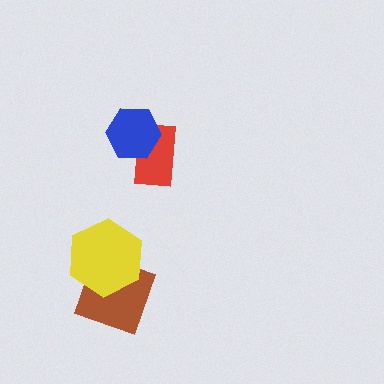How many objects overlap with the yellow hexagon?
1 object overlaps with the yellow hexagon.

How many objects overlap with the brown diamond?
1 object overlaps with the brown diamond.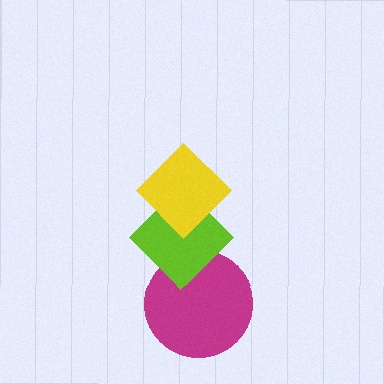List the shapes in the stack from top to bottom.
From top to bottom: the yellow diamond, the lime diamond, the magenta circle.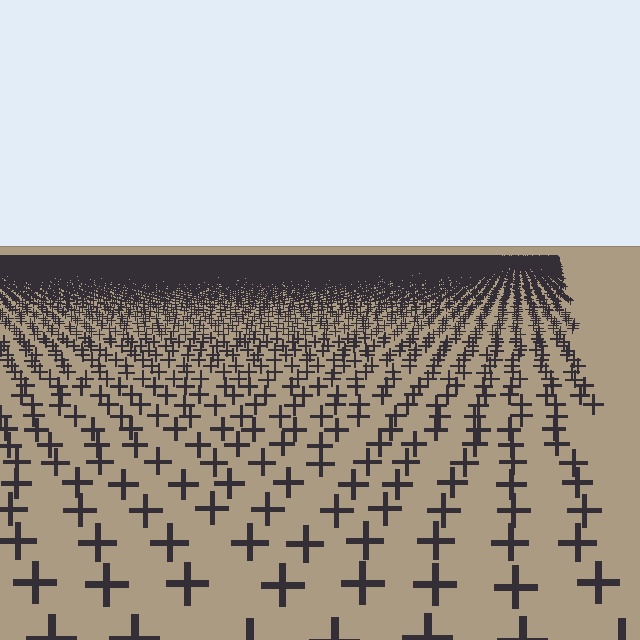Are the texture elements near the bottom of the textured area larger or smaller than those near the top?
Larger. Near the bottom, elements are closer to the viewer and appear at a bigger on-screen size.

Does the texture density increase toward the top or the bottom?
Density increases toward the top.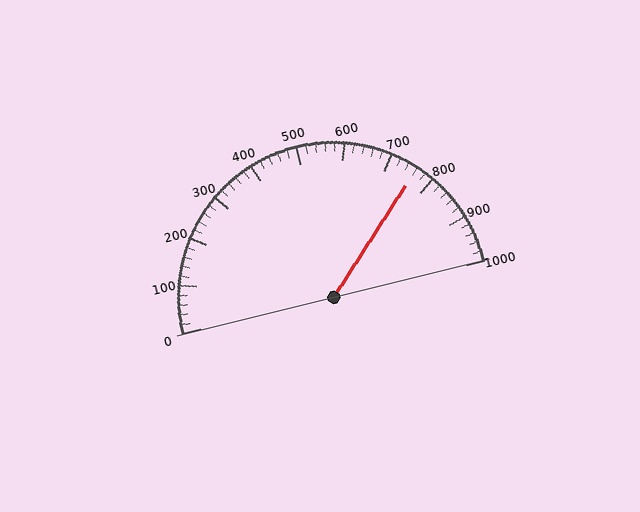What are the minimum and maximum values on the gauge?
The gauge ranges from 0 to 1000.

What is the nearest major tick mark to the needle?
The nearest major tick mark is 800.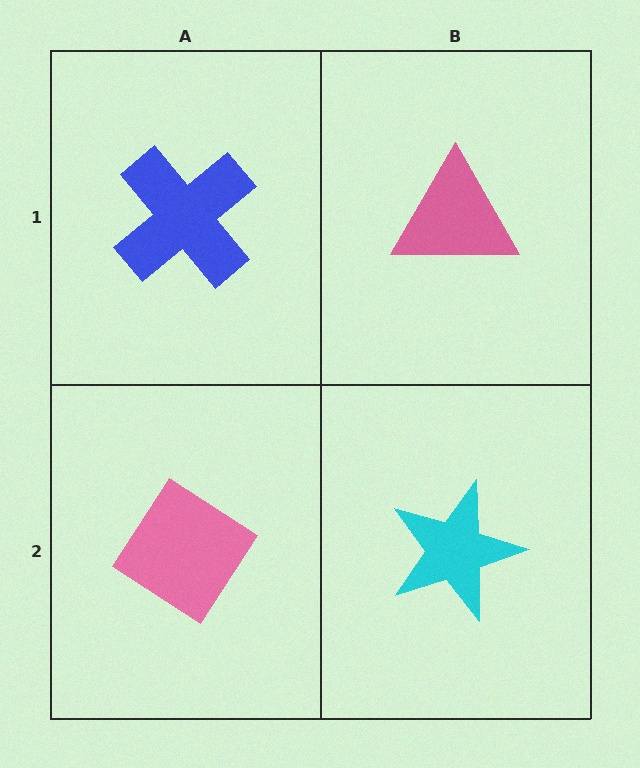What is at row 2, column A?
A pink diamond.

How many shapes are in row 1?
2 shapes.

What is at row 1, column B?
A pink triangle.